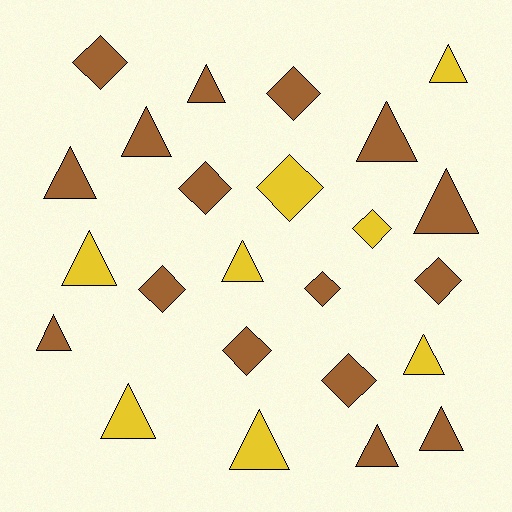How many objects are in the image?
There are 24 objects.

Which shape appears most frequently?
Triangle, with 14 objects.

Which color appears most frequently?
Brown, with 16 objects.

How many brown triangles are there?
There are 8 brown triangles.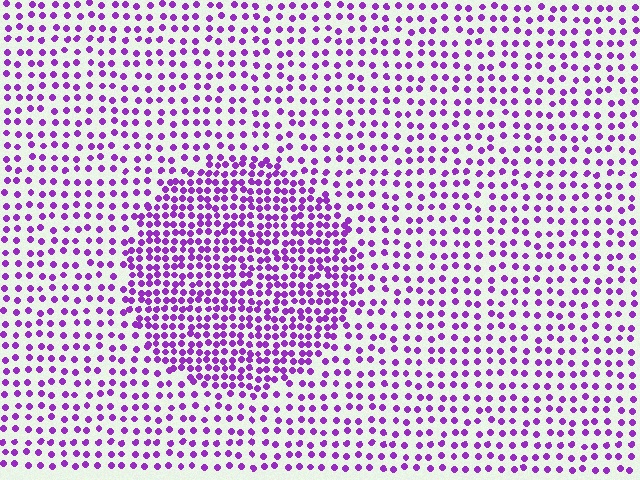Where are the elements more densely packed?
The elements are more densely packed inside the circle boundary.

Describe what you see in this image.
The image contains small purple elements arranged at two different densities. A circle-shaped region is visible where the elements are more densely packed than the surrounding area.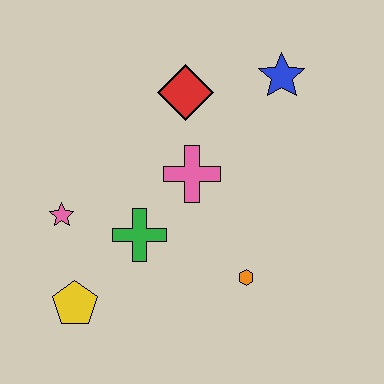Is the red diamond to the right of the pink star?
Yes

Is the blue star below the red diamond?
No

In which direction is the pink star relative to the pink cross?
The pink star is to the left of the pink cross.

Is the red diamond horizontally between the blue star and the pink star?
Yes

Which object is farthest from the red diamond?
The yellow pentagon is farthest from the red diamond.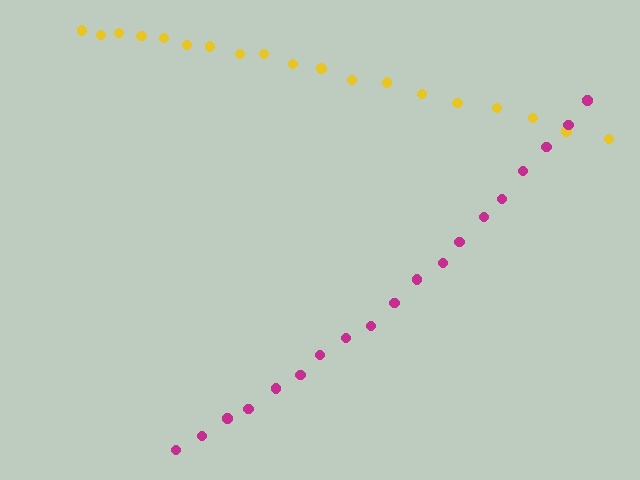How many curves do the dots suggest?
There are 2 distinct paths.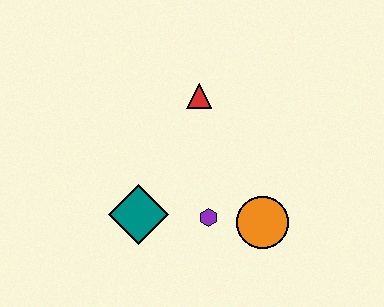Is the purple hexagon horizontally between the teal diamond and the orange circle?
Yes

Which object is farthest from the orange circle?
The red triangle is farthest from the orange circle.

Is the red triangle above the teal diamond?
Yes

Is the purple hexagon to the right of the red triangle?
Yes